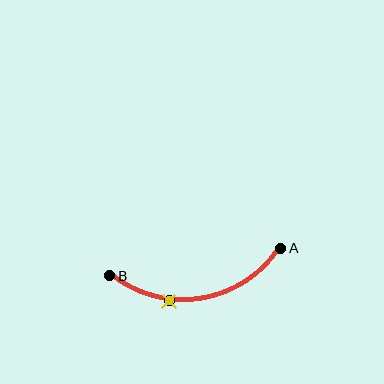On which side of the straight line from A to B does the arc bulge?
The arc bulges below the straight line connecting A and B.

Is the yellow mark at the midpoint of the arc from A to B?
No. The yellow mark lies on the arc but is closer to endpoint B. The arc midpoint would be at the point on the curve equidistant along the arc from both A and B.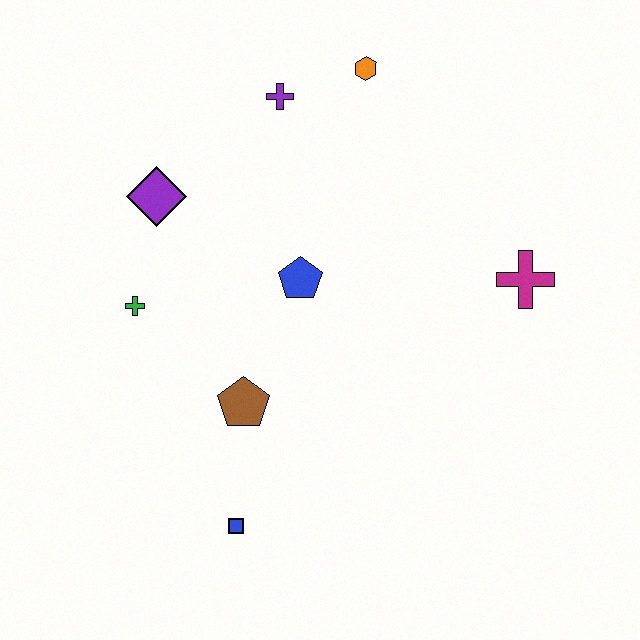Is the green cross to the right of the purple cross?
No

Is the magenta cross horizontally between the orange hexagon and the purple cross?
No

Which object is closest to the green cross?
The purple diamond is closest to the green cross.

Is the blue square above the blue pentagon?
No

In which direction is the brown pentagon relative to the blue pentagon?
The brown pentagon is below the blue pentagon.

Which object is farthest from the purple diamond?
The magenta cross is farthest from the purple diamond.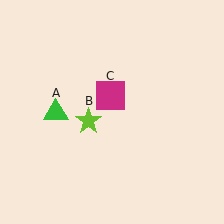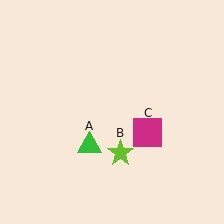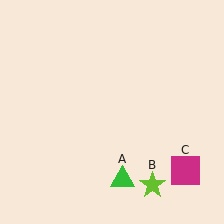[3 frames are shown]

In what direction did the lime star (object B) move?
The lime star (object B) moved down and to the right.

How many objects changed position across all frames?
3 objects changed position: green triangle (object A), lime star (object B), magenta square (object C).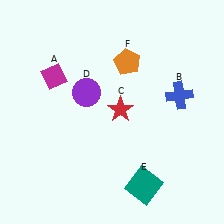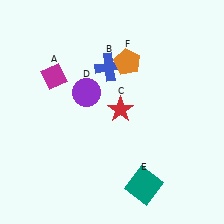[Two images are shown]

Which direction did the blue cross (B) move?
The blue cross (B) moved left.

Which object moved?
The blue cross (B) moved left.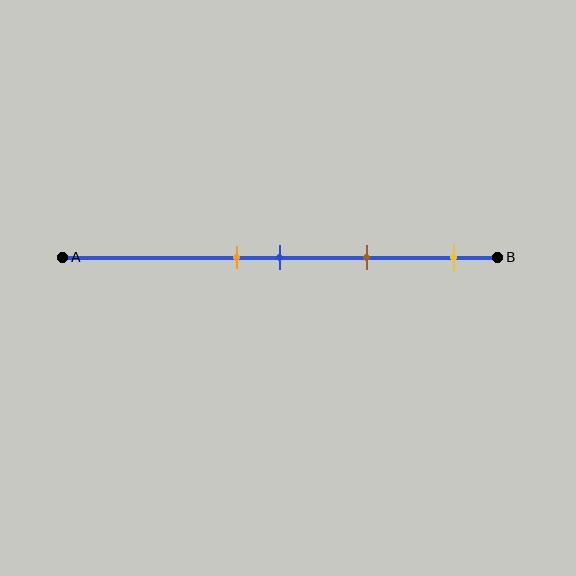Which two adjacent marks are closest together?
The orange and blue marks are the closest adjacent pair.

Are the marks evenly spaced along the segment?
No, the marks are not evenly spaced.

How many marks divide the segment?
There are 4 marks dividing the segment.